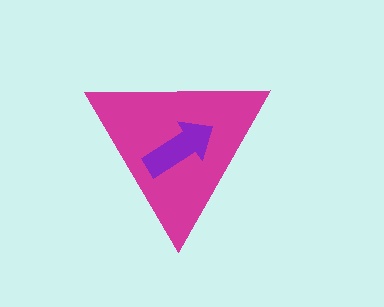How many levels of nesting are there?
2.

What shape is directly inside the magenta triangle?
The purple arrow.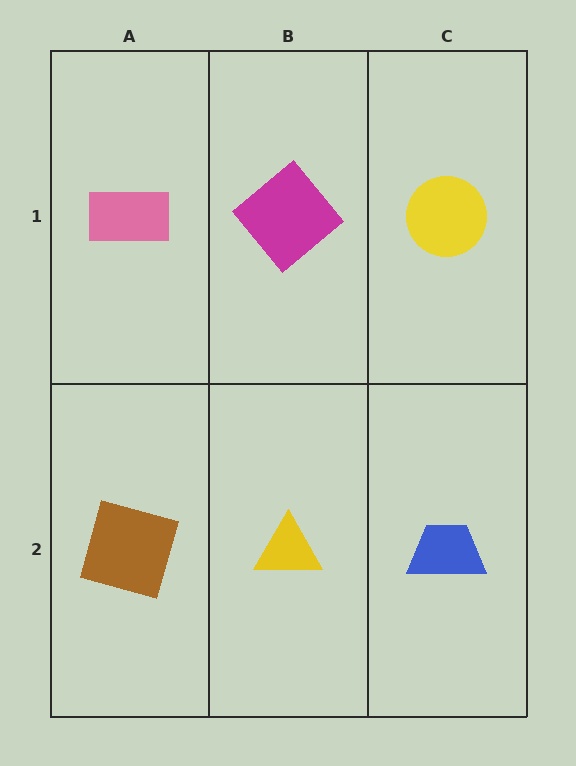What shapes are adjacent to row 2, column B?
A magenta diamond (row 1, column B), a brown square (row 2, column A), a blue trapezoid (row 2, column C).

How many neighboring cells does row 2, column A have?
2.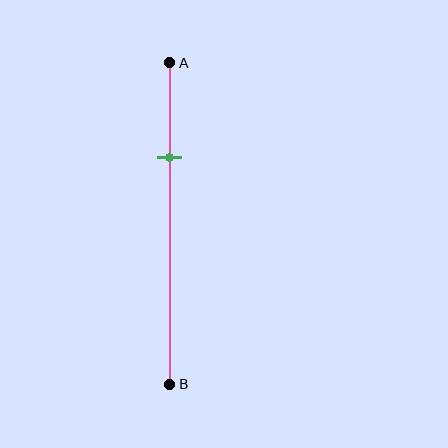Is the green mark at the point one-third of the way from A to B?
No, the mark is at about 30% from A, not at the 33% one-third point.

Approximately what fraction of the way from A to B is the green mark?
The green mark is approximately 30% of the way from A to B.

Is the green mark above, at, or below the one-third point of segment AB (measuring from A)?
The green mark is above the one-third point of segment AB.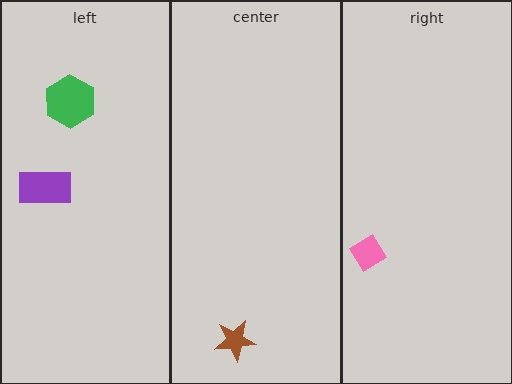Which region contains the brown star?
The center region.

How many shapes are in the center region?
1.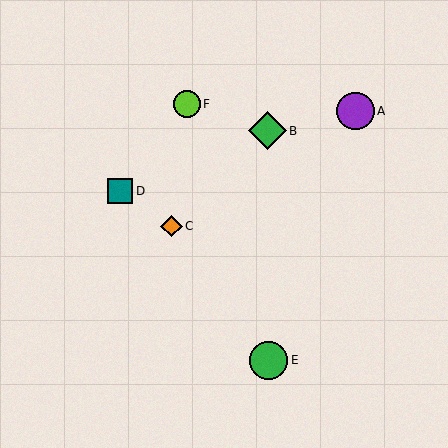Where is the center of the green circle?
The center of the green circle is at (269, 360).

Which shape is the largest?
The green circle (labeled E) is the largest.